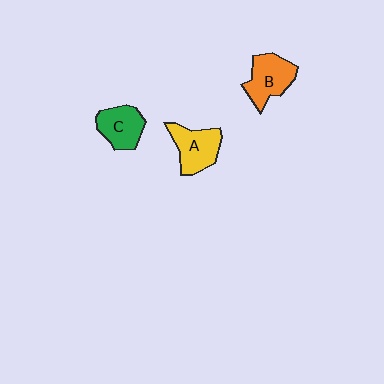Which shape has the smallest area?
Shape C (green).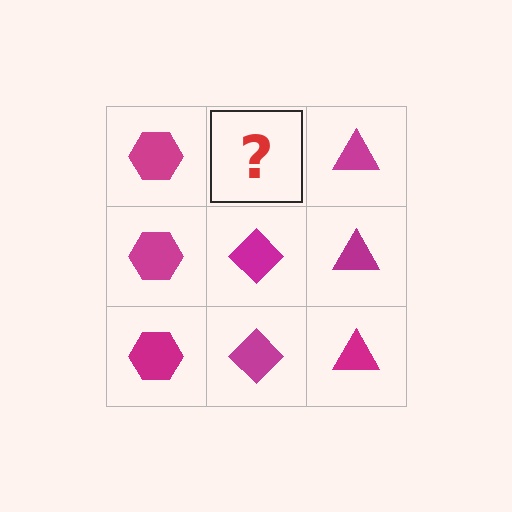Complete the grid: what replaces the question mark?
The question mark should be replaced with a magenta diamond.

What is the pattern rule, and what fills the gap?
The rule is that each column has a consistent shape. The gap should be filled with a magenta diamond.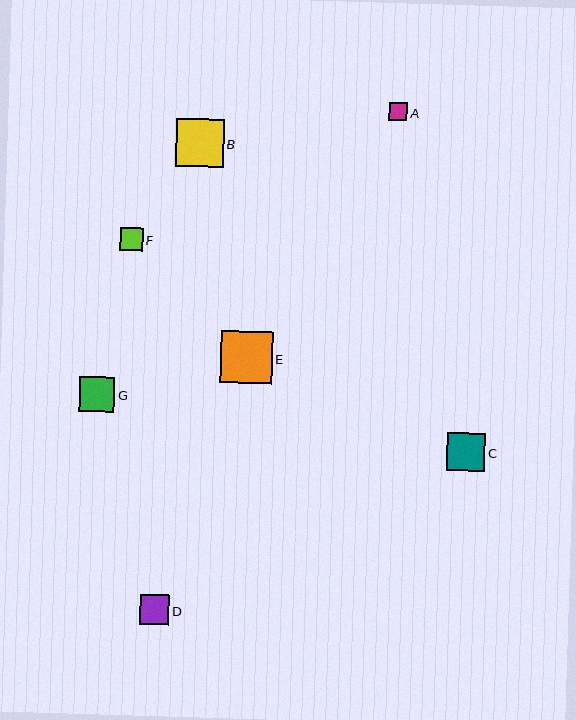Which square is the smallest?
Square A is the smallest with a size of approximately 18 pixels.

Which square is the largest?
Square E is the largest with a size of approximately 52 pixels.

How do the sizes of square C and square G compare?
Square C and square G are approximately the same size.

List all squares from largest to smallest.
From largest to smallest: E, B, C, G, D, F, A.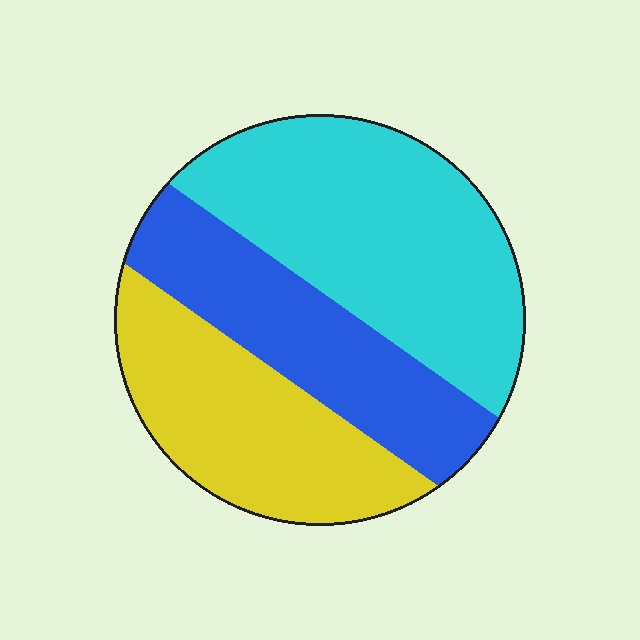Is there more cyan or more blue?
Cyan.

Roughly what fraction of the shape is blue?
Blue covers around 30% of the shape.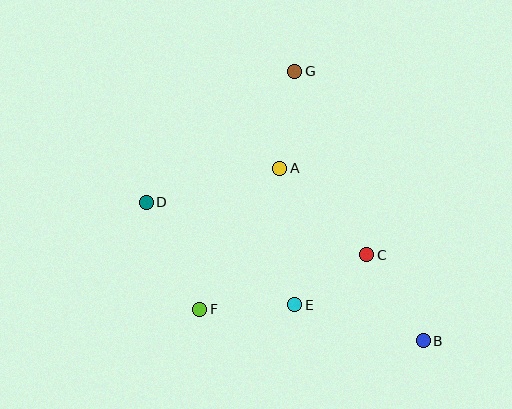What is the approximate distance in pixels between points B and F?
The distance between B and F is approximately 226 pixels.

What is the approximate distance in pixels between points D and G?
The distance between D and G is approximately 198 pixels.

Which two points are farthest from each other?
Points B and D are farthest from each other.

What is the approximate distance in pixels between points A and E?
The distance between A and E is approximately 137 pixels.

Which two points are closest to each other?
Points C and E are closest to each other.